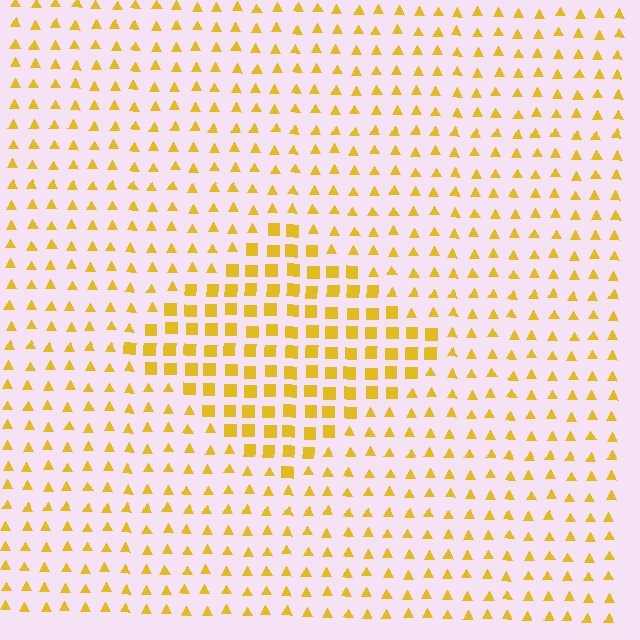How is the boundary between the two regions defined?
The boundary is defined by a change in element shape: squares inside vs. triangles outside. All elements share the same color and spacing.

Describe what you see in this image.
The image is filled with small yellow elements arranged in a uniform grid. A diamond-shaped region contains squares, while the surrounding area contains triangles. The boundary is defined purely by the change in element shape.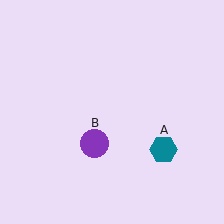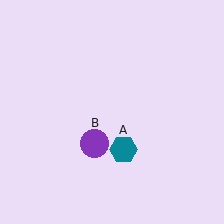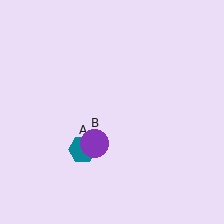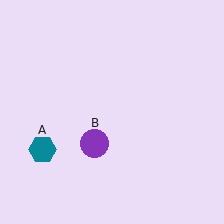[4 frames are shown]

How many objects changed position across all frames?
1 object changed position: teal hexagon (object A).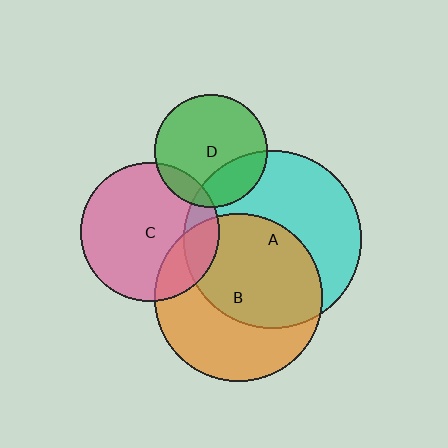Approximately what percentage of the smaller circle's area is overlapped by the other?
Approximately 15%.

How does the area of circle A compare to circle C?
Approximately 1.6 times.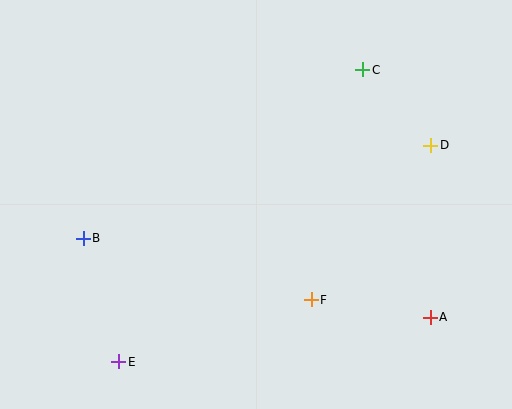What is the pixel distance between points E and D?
The distance between E and D is 380 pixels.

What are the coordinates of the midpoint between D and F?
The midpoint between D and F is at (371, 223).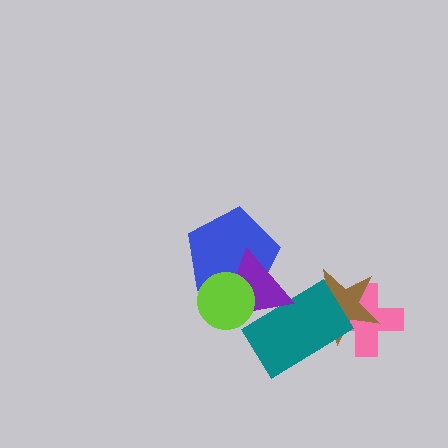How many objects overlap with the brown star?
2 objects overlap with the brown star.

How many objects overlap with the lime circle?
2 objects overlap with the lime circle.